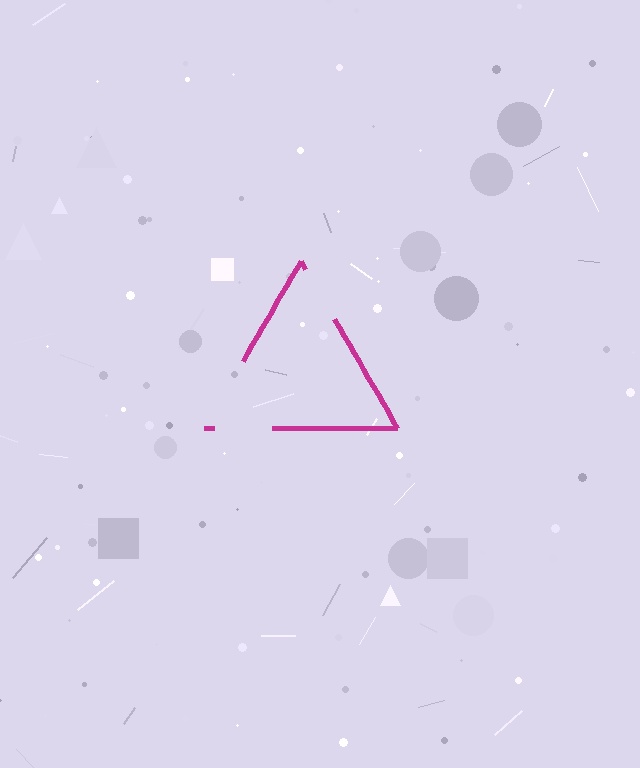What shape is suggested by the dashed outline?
The dashed outline suggests a triangle.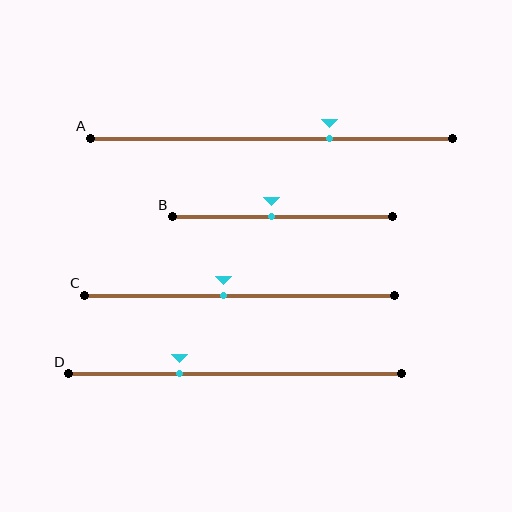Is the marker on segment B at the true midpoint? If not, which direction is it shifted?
No, the marker on segment B is shifted to the left by about 5% of the segment length.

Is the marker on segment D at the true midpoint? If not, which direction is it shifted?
No, the marker on segment D is shifted to the left by about 17% of the segment length.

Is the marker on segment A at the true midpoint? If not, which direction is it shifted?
No, the marker on segment A is shifted to the right by about 16% of the segment length.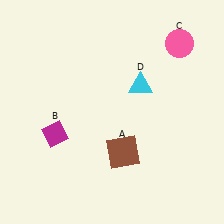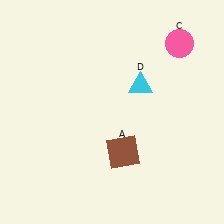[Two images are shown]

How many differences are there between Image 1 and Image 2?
There is 1 difference between the two images.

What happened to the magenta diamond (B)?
The magenta diamond (B) was removed in Image 2. It was in the bottom-left area of Image 1.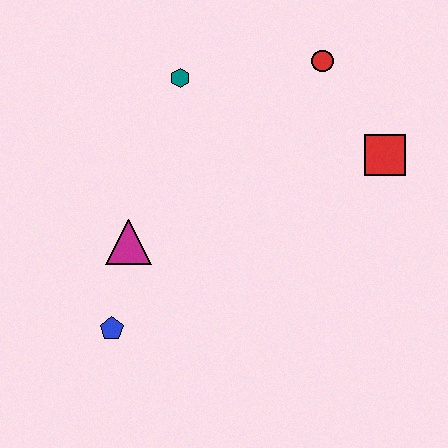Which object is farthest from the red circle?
The blue pentagon is farthest from the red circle.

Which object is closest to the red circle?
The red square is closest to the red circle.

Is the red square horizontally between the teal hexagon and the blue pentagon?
No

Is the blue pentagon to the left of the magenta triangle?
Yes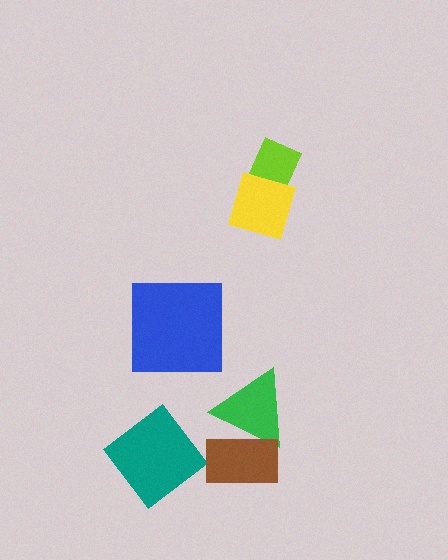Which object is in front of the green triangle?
The brown rectangle is in front of the green triangle.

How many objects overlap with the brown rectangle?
1 object overlaps with the brown rectangle.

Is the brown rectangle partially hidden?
No, no other shape covers it.